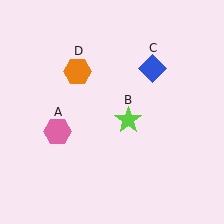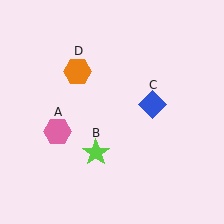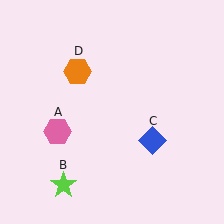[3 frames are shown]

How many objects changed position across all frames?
2 objects changed position: lime star (object B), blue diamond (object C).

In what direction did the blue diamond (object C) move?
The blue diamond (object C) moved down.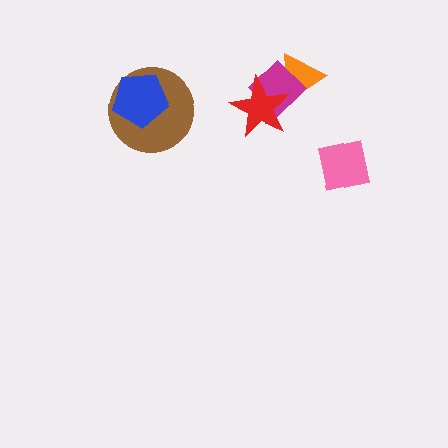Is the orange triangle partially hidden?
Yes, it is partially covered by another shape.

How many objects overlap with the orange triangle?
2 objects overlap with the orange triangle.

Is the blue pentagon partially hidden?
No, no other shape covers it.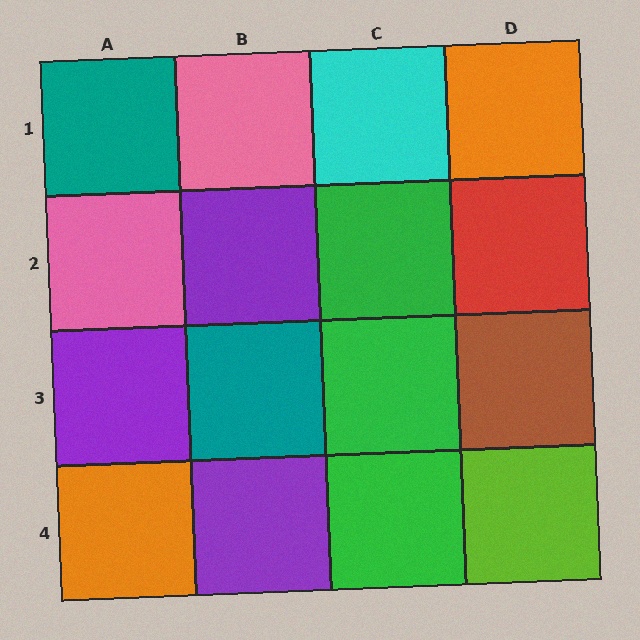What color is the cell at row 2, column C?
Green.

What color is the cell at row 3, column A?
Purple.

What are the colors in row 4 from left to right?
Orange, purple, green, lime.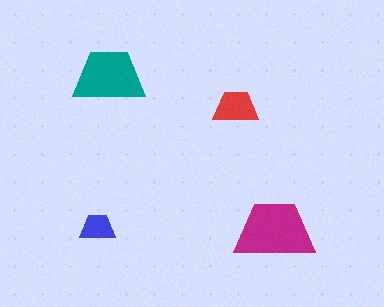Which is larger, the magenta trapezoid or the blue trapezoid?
The magenta one.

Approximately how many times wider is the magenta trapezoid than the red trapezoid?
About 2 times wider.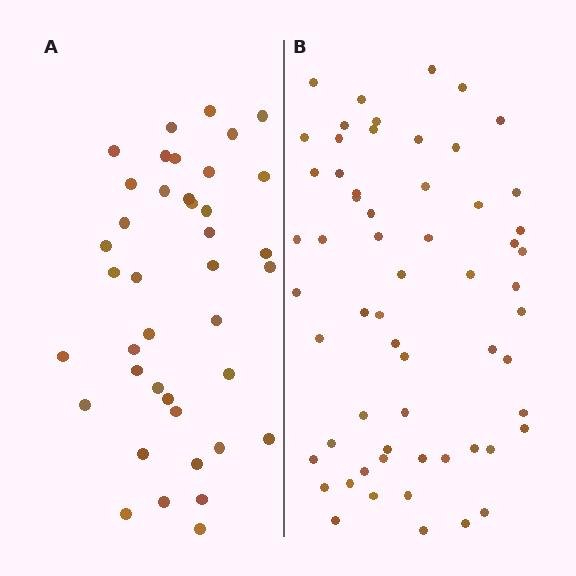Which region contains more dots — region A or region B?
Region B (the right region) has more dots.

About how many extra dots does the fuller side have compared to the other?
Region B has approximately 20 more dots than region A.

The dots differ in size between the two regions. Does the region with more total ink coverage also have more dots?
No. Region A has more total ink coverage because its dots are larger, but region B actually contains more individual dots. Total area can be misleading — the number of items is what matters here.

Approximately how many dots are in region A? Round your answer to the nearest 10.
About 40 dots.